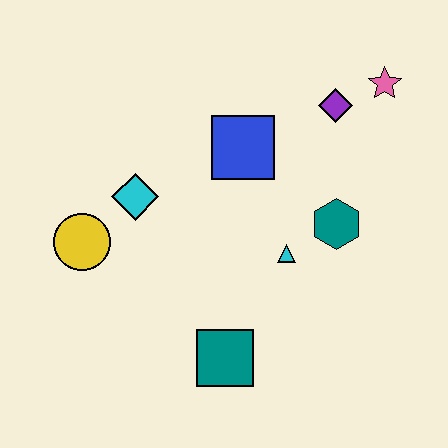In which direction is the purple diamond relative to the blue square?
The purple diamond is to the right of the blue square.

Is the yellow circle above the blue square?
No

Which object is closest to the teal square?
The cyan triangle is closest to the teal square.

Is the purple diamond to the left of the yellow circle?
No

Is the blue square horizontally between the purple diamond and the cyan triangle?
No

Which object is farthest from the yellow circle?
The pink star is farthest from the yellow circle.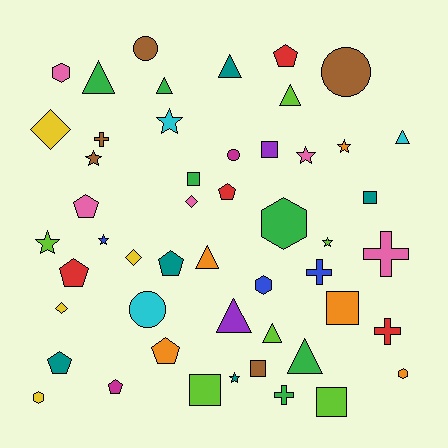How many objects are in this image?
There are 50 objects.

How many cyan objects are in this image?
There are 3 cyan objects.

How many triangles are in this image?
There are 9 triangles.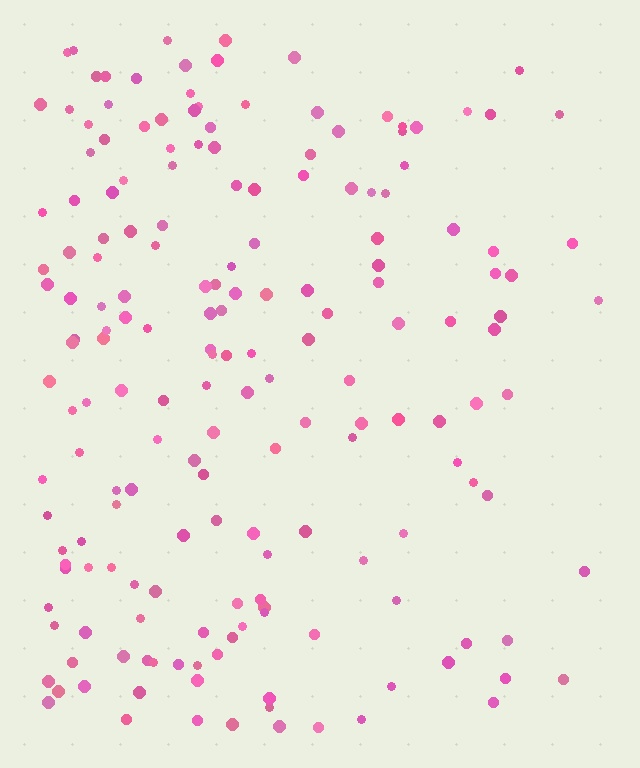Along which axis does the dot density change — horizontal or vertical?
Horizontal.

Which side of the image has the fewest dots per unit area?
The right.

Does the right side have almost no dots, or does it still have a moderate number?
Still a moderate number, just noticeably fewer than the left.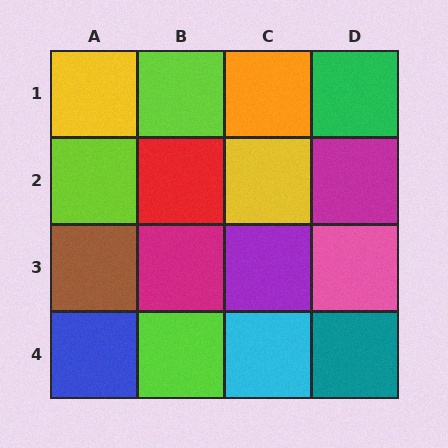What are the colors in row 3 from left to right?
Brown, magenta, purple, pink.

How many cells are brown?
1 cell is brown.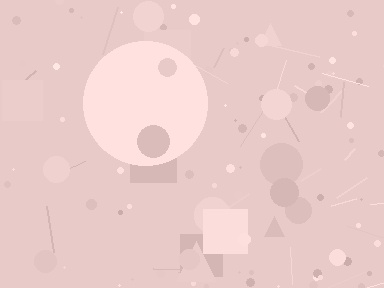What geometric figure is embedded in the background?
A circle is embedded in the background.